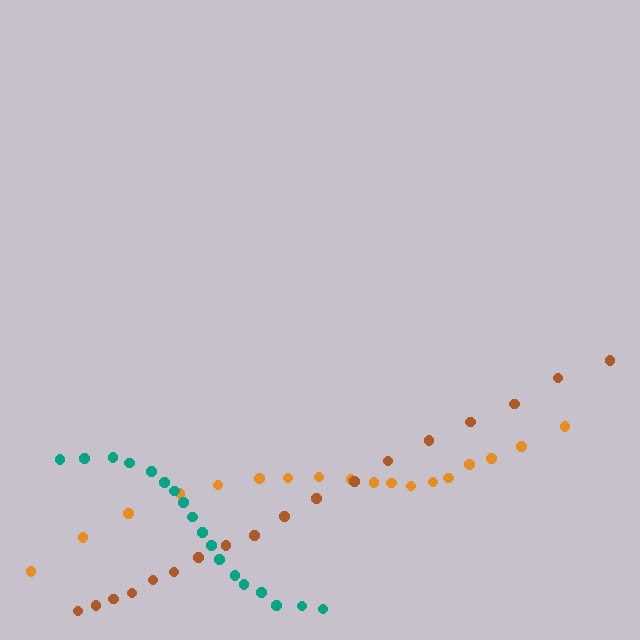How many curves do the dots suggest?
There are 3 distinct paths.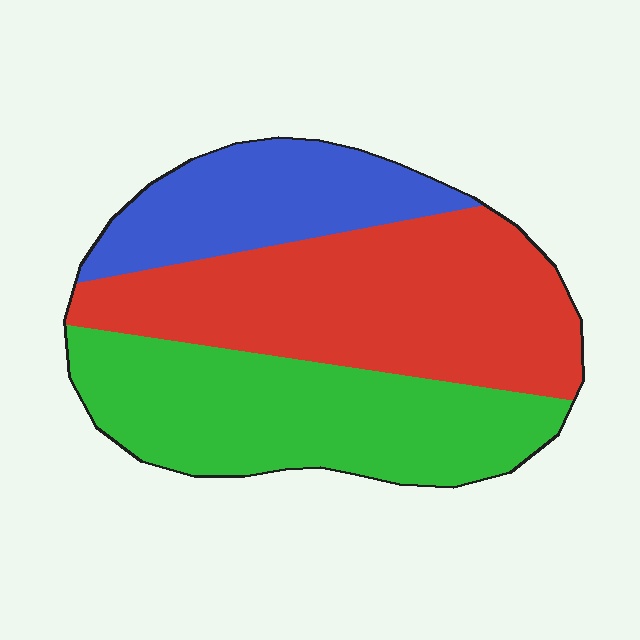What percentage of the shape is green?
Green takes up about three eighths (3/8) of the shape.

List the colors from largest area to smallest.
From largest to smallest: red, green, blue.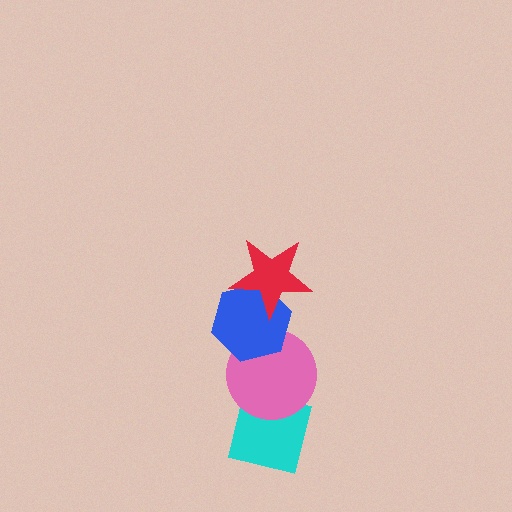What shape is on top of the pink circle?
The blue hexagon is on top of the pink circle.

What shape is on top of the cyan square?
The pink circle is on top of the cyan square.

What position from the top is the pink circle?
The pink circle is 3rd from the top.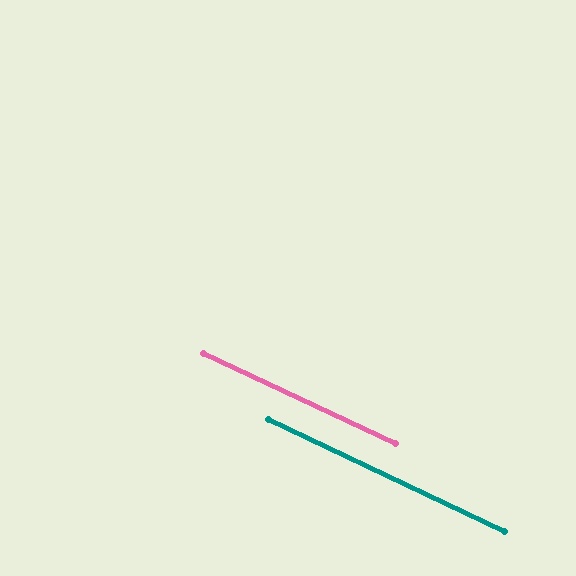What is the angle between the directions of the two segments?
Approximately 0 degrees.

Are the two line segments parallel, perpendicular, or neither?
Parallel — their directions differ by only 0.4°.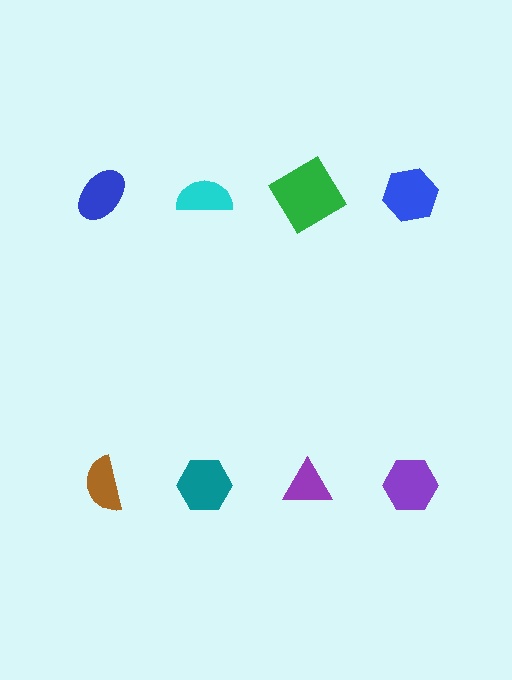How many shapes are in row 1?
4 shapes.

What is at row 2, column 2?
A teal hexagon.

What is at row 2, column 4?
A purple hexagon.